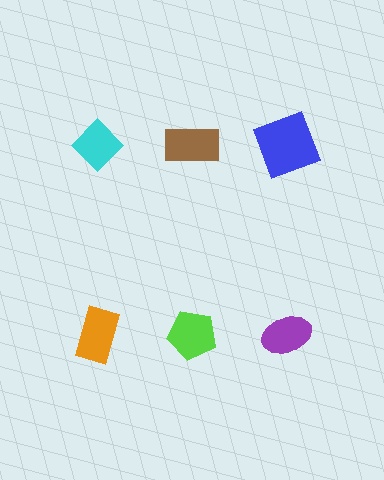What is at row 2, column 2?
A lime pentagon.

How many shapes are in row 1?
3 shapes.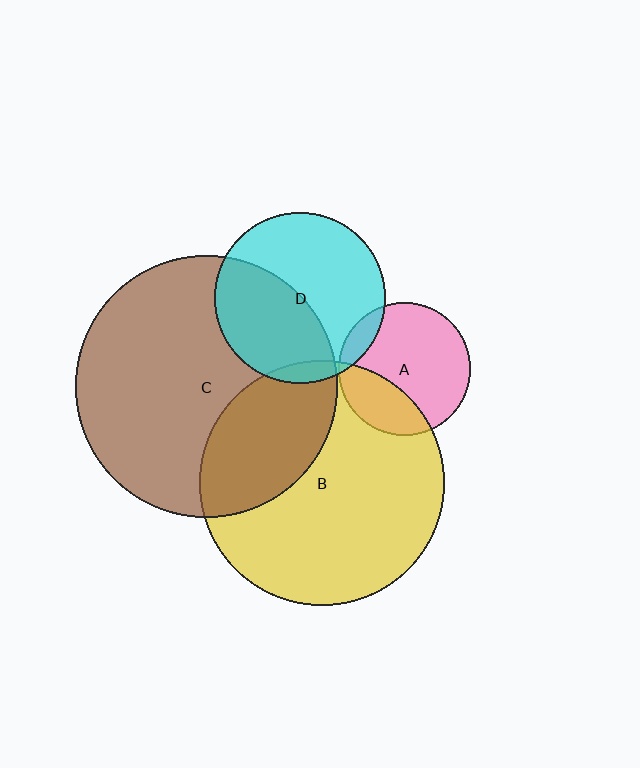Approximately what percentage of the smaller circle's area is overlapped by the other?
Approximately 30%.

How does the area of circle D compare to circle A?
Approximately 1.7 times.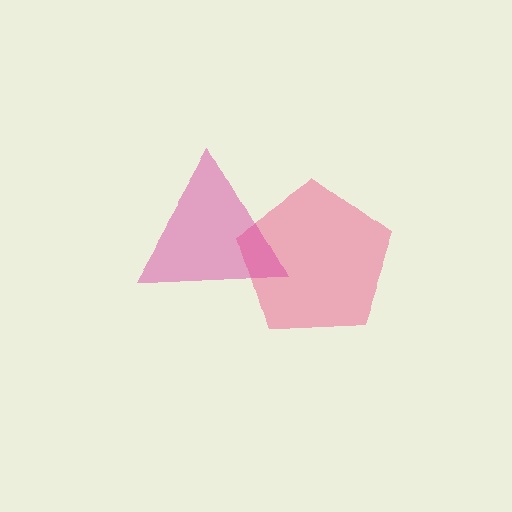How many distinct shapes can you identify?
There are 2 distinct shapes: a pink pentagon, a magenta triangle.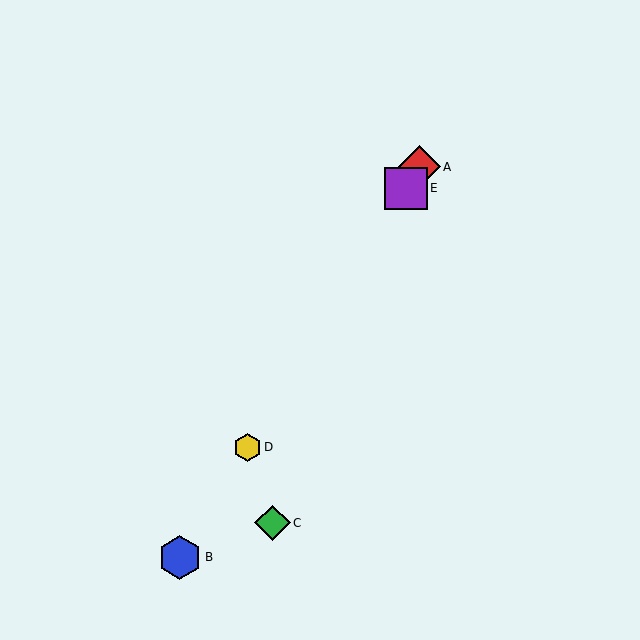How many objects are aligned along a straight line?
4 objects (A, B, D, E) are aligned along a straight line.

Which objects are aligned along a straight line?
Objects A, B, D, E are aligned along a straight line.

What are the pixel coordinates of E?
Object E is at (406, 188).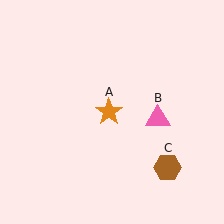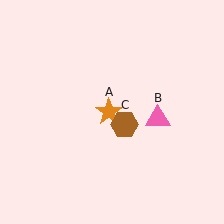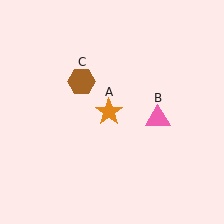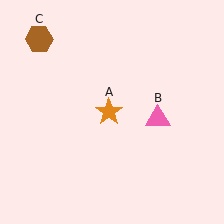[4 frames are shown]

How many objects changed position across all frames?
1 object changed position: brown hexagon (object C).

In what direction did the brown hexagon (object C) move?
The brown hexagon (object C) moved up and to the left.